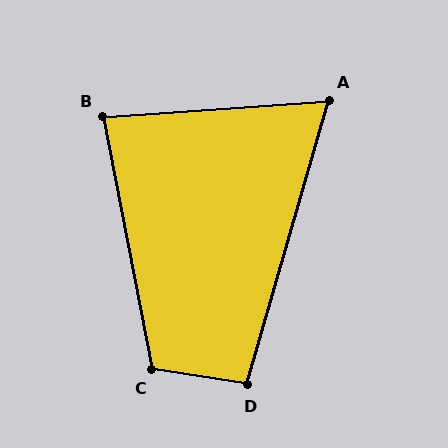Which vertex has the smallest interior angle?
A, at approximately 70 degrees.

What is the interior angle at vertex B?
Approximately 83 degrees (acute).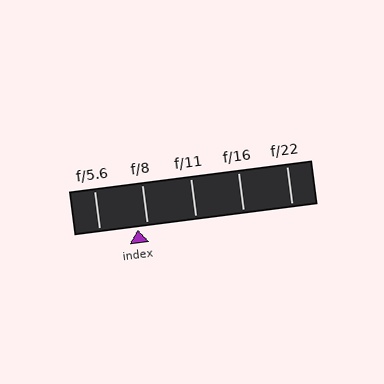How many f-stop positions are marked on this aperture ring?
There are 5 f-stop positions marked.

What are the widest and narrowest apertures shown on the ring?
The widest aperture shown is f/5.6 and the narrowest is f/22.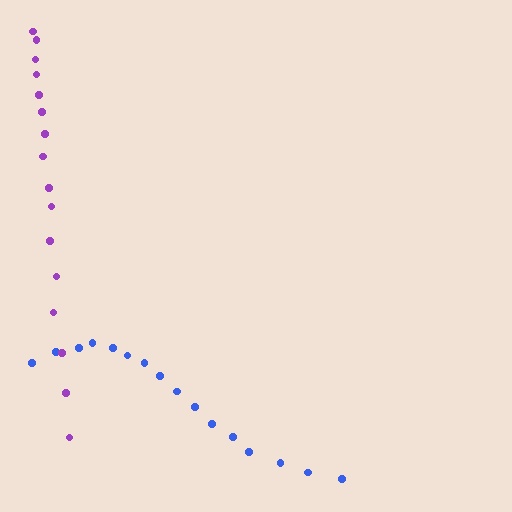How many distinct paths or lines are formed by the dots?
There are 2 distinct paths.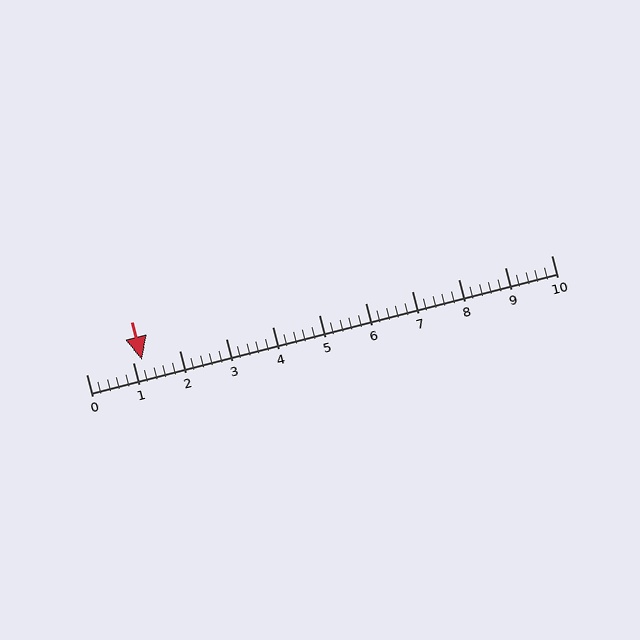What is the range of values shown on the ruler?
The ruler shows values from 0 to 10.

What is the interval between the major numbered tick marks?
The major tick marks are spaced 1 units apart.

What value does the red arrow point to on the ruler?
The red arrow points to approximately 1.2.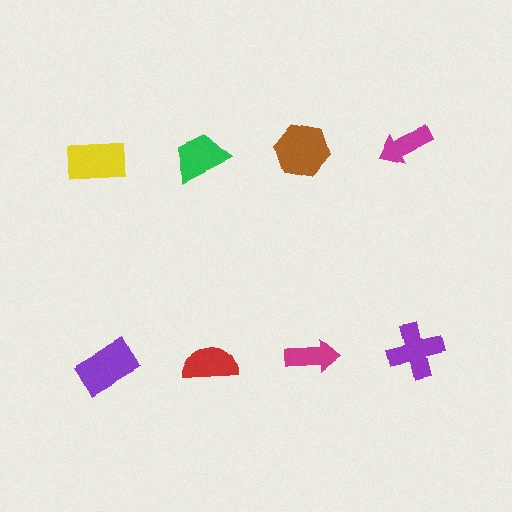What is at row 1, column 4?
A magenta arrow.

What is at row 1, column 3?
A brown hexagon.